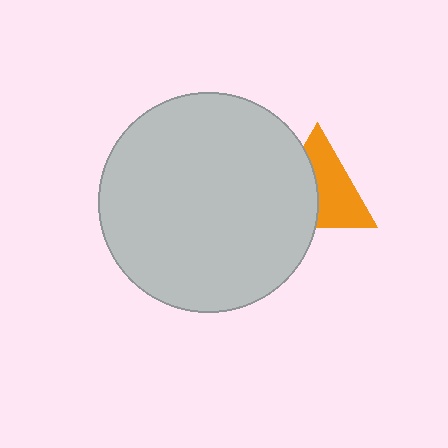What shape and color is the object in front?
The object in front is a light gray circle.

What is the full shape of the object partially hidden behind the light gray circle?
The partially hidden object is an orange triangle.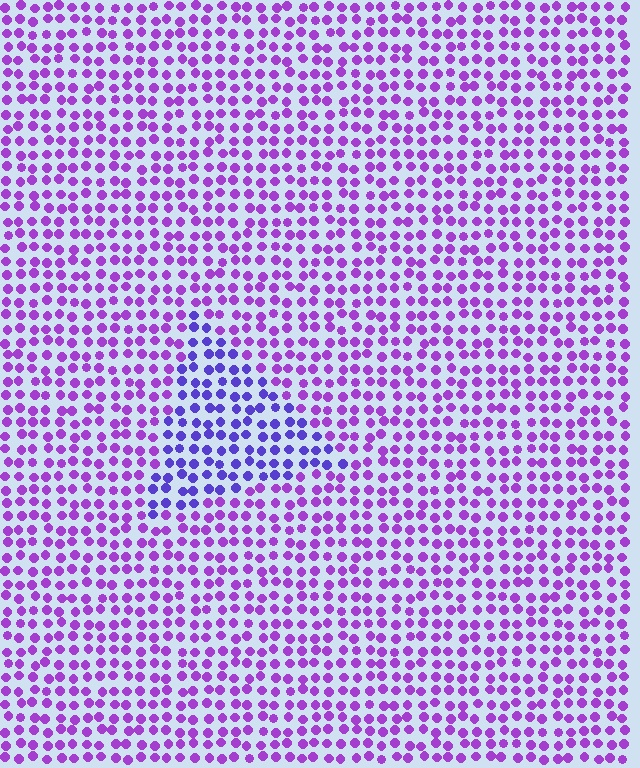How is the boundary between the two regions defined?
The boundary is defined purely by a slight shift in hue (about 32 degrees). Spacing, size, and orientation are identical on both sides.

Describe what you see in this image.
The image is filled with small purple elements in a uniform arrangement. A triangle-shaped region is visible where the elements are tinted to a slightly different hue, forming a subtle color boundary.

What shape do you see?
I see a triangle.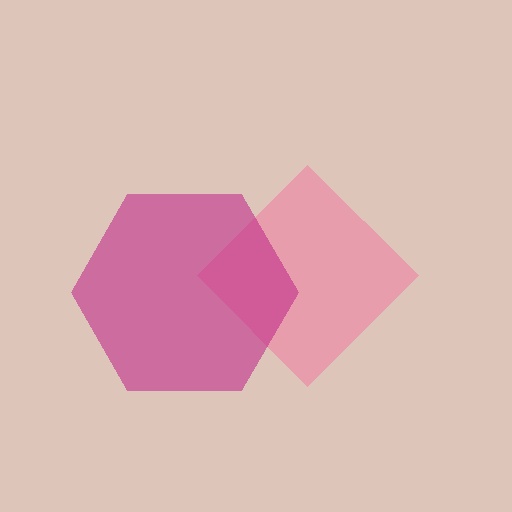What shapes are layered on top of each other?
The layered shapes are: a pink diamond, a magenta hexagon.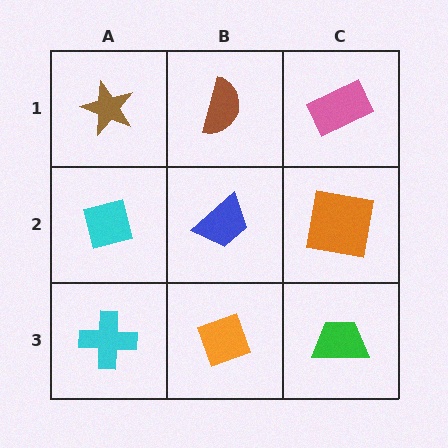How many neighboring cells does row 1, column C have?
2.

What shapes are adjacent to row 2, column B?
A brown semicircle (row 1, column B), an orange diamond (row 3, column B), a cyan square (row 2, column A), an orange square (row 2, column C).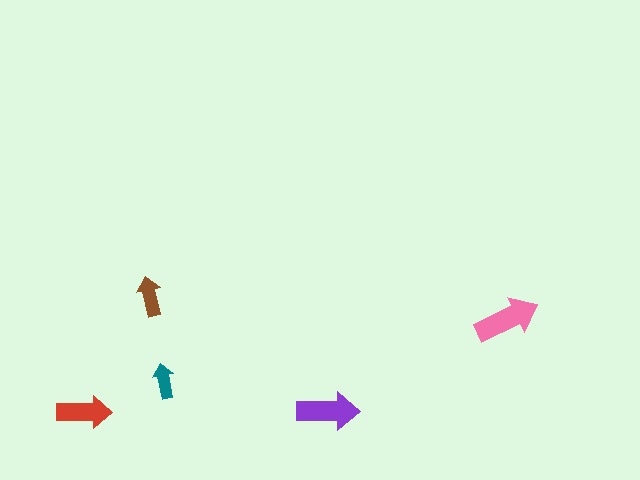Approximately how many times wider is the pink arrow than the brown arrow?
About 1.5 times wider.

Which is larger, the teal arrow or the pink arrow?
The pink one.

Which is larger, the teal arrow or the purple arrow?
The purple one.